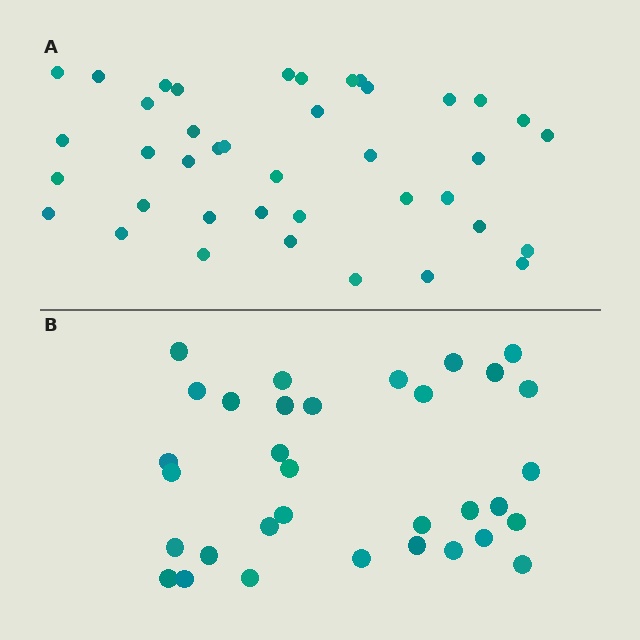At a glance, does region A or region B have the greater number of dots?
Region A (the top region) has more dots.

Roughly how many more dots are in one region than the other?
Region A has roughly 8 or so more dots than region B.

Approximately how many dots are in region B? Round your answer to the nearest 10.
About 30 dots. (The exact count is 33, which rounds to 30.)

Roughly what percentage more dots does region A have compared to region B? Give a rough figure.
About 20% more.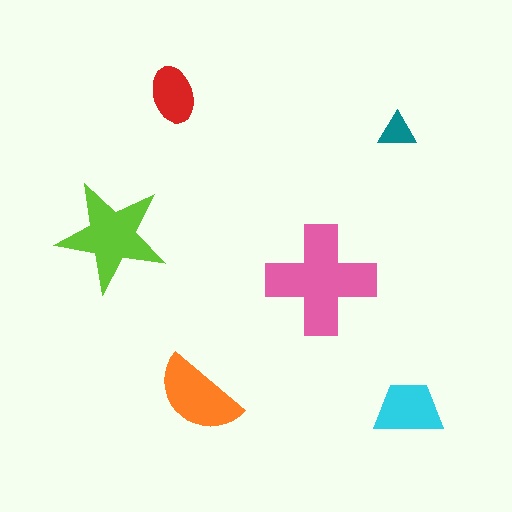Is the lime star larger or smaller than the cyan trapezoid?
Larger.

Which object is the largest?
The pink cross.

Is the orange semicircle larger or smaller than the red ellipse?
Larger.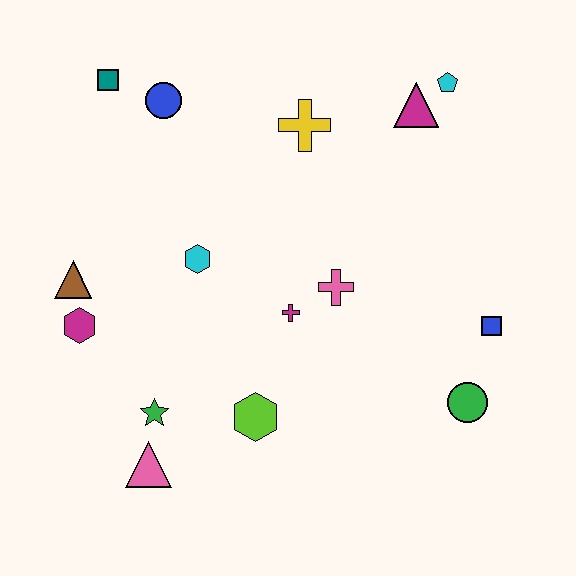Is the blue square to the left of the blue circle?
No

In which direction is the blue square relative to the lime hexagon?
The blue square is to the right of the lime hexagon.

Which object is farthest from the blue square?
The teal square is farthest from the blue square.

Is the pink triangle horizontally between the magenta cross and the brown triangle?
Yes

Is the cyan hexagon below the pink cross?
No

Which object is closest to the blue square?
The green circle is closest to the blue square.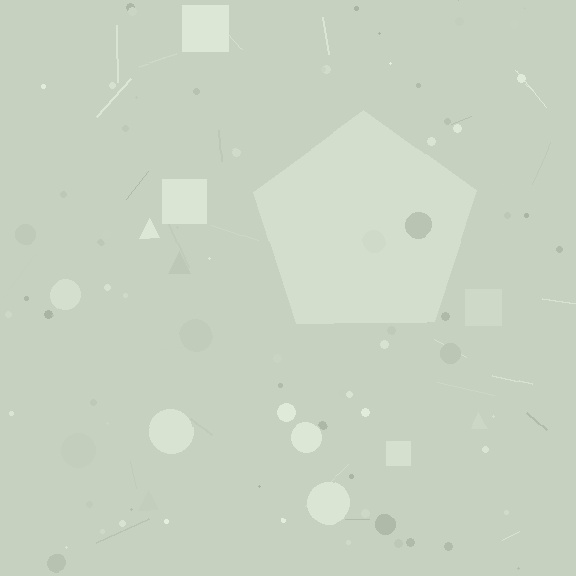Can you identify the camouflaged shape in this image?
The camouflaged shape is a pentagon.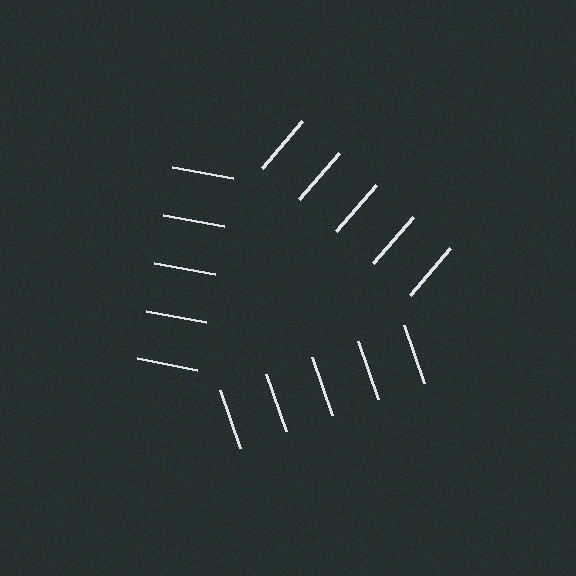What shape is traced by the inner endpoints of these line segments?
An illusory triangle — the line segments terminate on its edges but no continuous stroke is drawn.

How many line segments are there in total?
15 — 5 along each of the 3 edges.